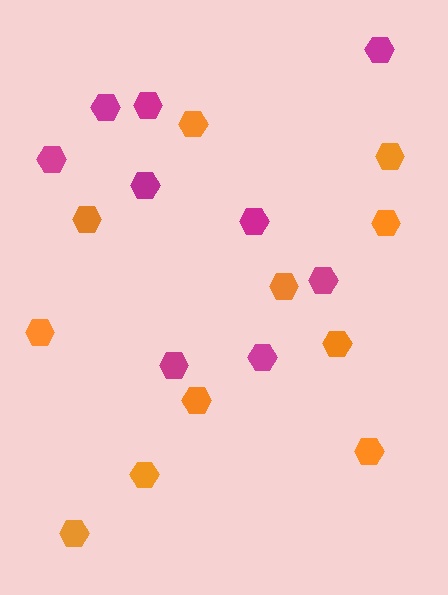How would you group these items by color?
There are 2 groups: one group of orange hexagons (11) and one group of magenta hexagons (9).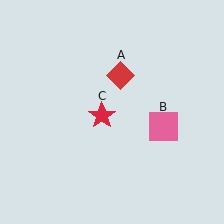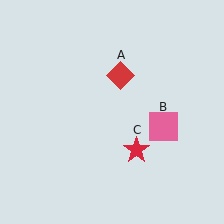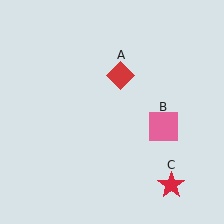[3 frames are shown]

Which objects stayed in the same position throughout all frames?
Red diamond (object A) and pink square (object B) remained stationary.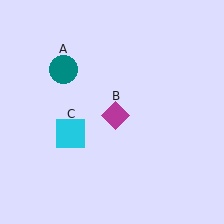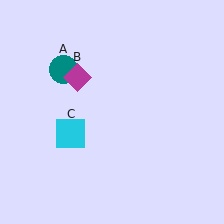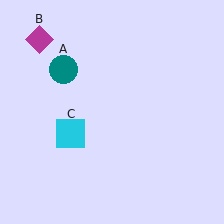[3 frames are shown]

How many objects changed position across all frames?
1 object changed position: magenta diamond (object B).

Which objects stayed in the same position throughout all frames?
Teal circle (object A) and cyan square (object C) remained stationary.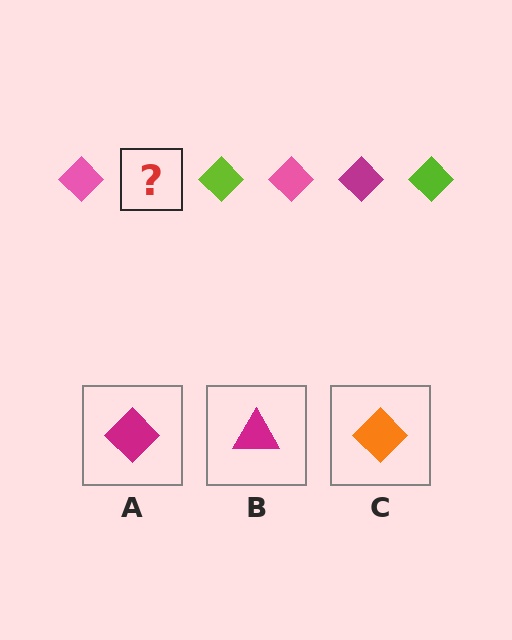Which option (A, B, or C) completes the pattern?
A.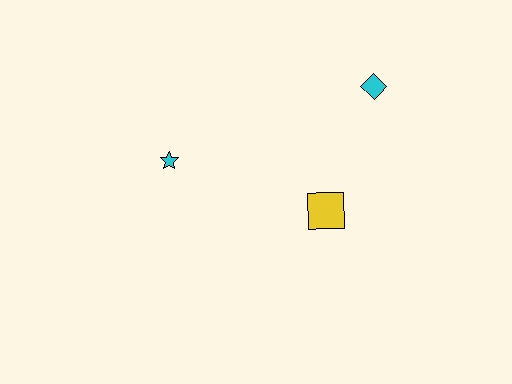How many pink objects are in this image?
There are no pink objects.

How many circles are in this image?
There are no circles.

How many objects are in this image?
There are 3 objects.